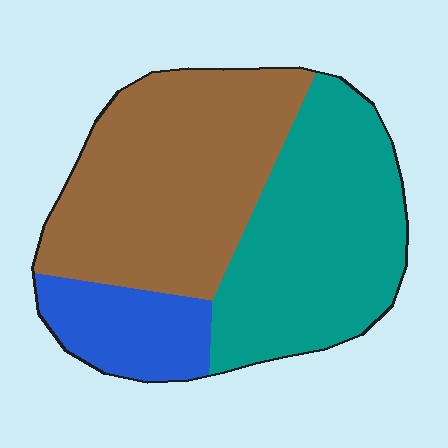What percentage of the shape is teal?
Teal takes up about two fifths (2/5) of the shape.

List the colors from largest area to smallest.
From largest to smallest: brown, teal, blue.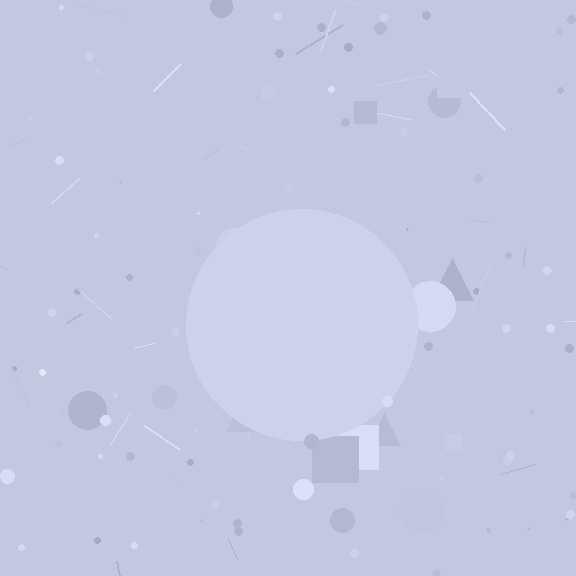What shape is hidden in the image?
A circle is hidden in the image.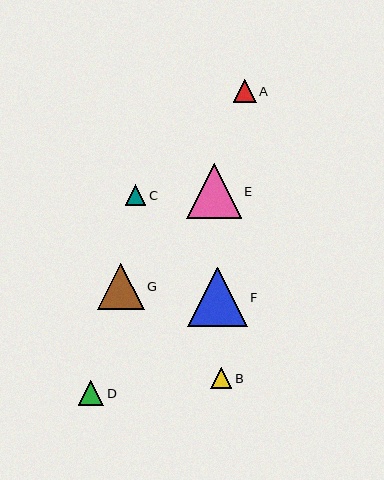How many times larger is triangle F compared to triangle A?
Triangle F is approximately 2.6 times the size of triangle A.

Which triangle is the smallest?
Triangle C is the smallest with a size of approximately 20 pixels.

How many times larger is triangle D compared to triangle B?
Triangle D is approximately 1.2 times the size of triangle B.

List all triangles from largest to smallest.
From largest to smallest: F, E, G, D, A, B, C.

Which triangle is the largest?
Triangle F is the largest with a size of approximately 60 pixels.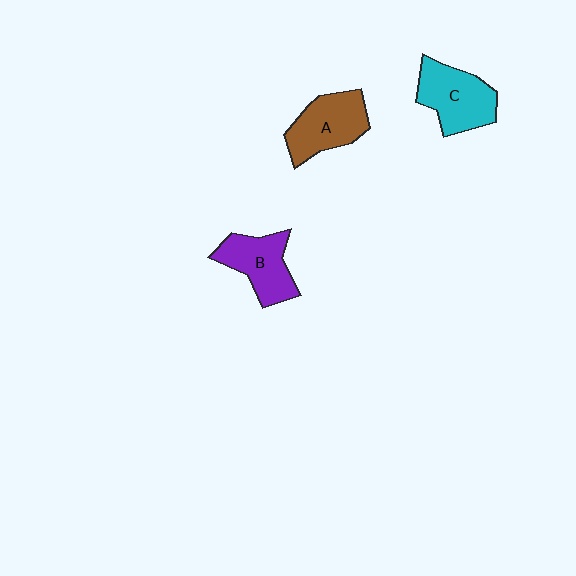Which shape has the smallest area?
Shape B (purple).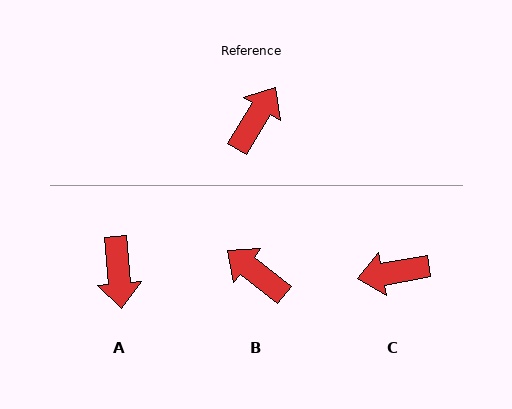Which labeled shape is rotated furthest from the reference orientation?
A, about 143 degrees away.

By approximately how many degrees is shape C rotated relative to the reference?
Approximately 132 degrees counter-clockwise.